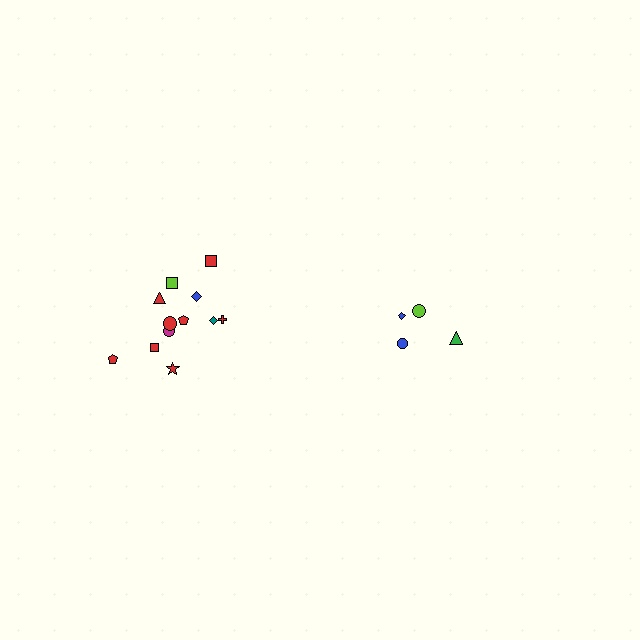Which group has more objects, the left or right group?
The left group.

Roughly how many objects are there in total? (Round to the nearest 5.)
Roughly 15 objects in total.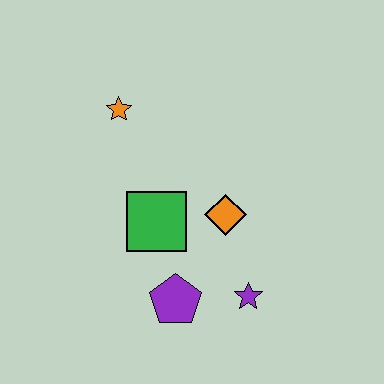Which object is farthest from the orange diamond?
The orange star is farthest from the orange diamond.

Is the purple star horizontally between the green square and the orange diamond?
No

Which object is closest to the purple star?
The purple pentagon is closest to the purple star.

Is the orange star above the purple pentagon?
Yes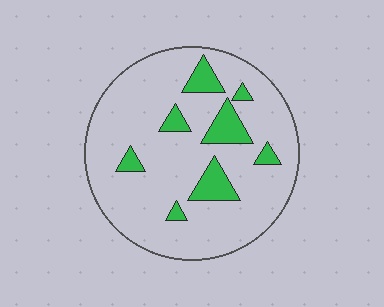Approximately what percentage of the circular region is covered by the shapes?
Approximately 15%.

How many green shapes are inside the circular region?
8.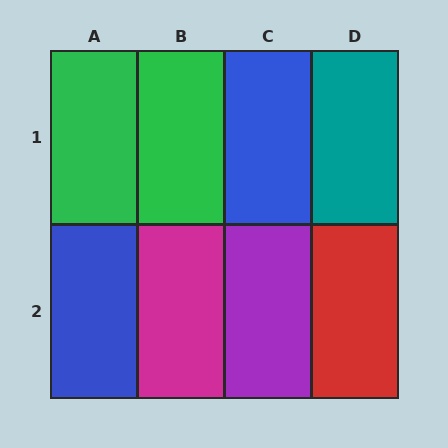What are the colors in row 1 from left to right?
Green, green, blue, teal.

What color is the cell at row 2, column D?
Red.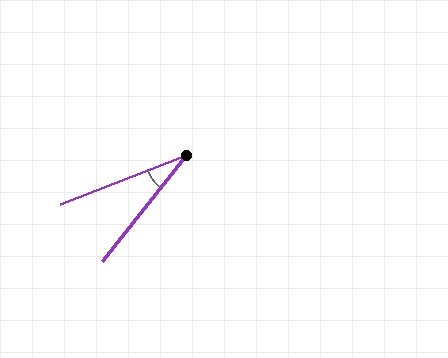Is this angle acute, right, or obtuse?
It is acute.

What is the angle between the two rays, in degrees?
Approximately 30 degrees.